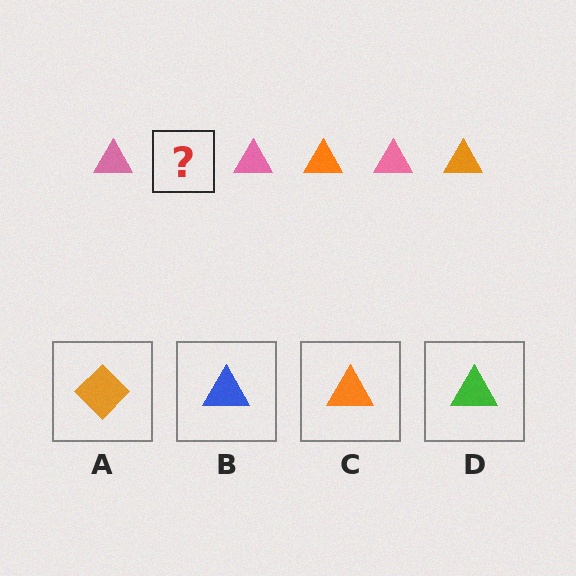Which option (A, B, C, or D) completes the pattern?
C.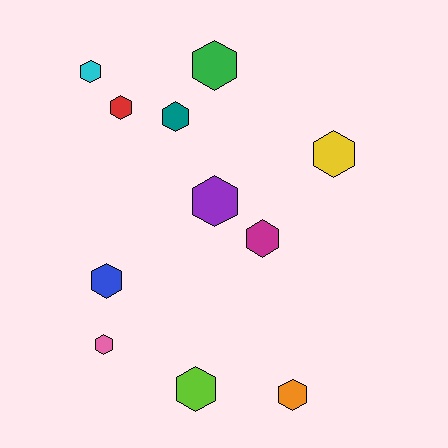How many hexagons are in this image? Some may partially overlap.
There are 11 hexagons.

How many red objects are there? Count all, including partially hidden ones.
There is 1 red object.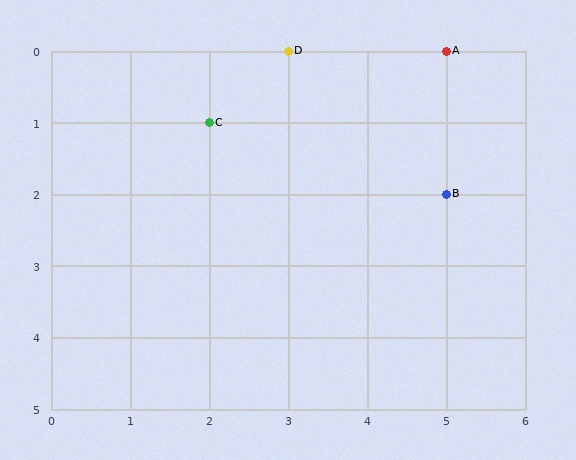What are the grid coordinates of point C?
Point C is at grid coordinates (2, 1).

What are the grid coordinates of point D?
Point D is at grid coordinates (3, 0).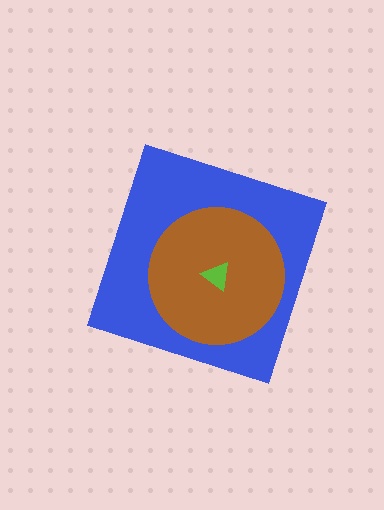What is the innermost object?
The lime triangle.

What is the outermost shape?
The blue diamond.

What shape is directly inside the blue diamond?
The brown circle.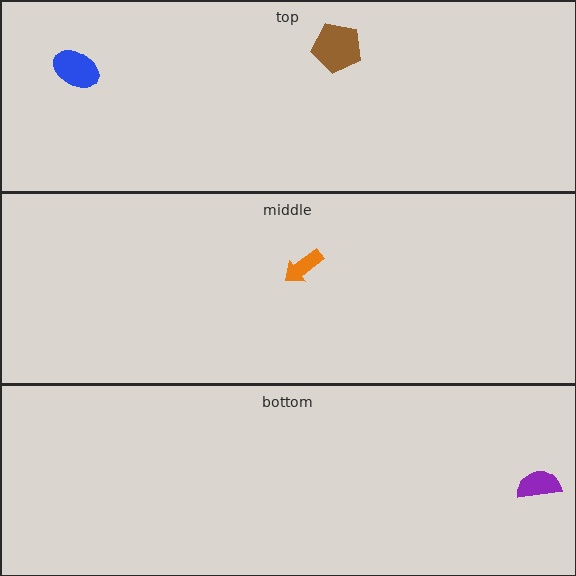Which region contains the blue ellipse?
The top region.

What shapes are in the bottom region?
The purple semicircle.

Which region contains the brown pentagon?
The top region.